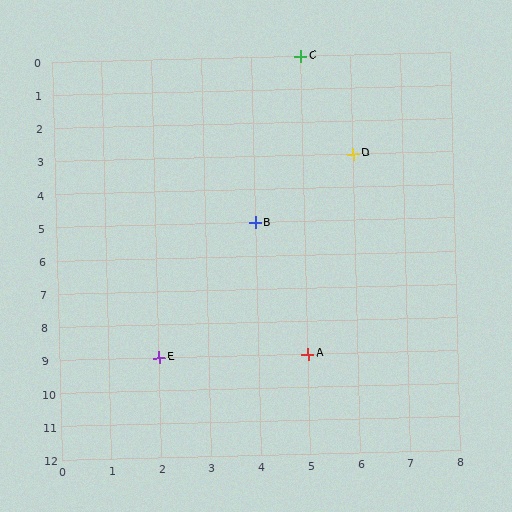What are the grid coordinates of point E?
Point E is at grid coordinates (2, 9).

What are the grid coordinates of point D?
Point D is at grid coordinates (6, 3).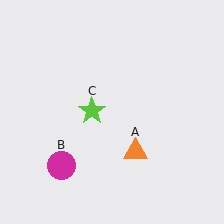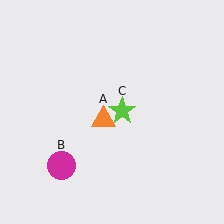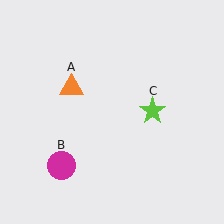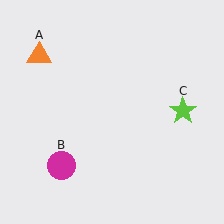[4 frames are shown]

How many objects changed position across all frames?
2 objects changed position: orange triangle (object A), lime star (object C).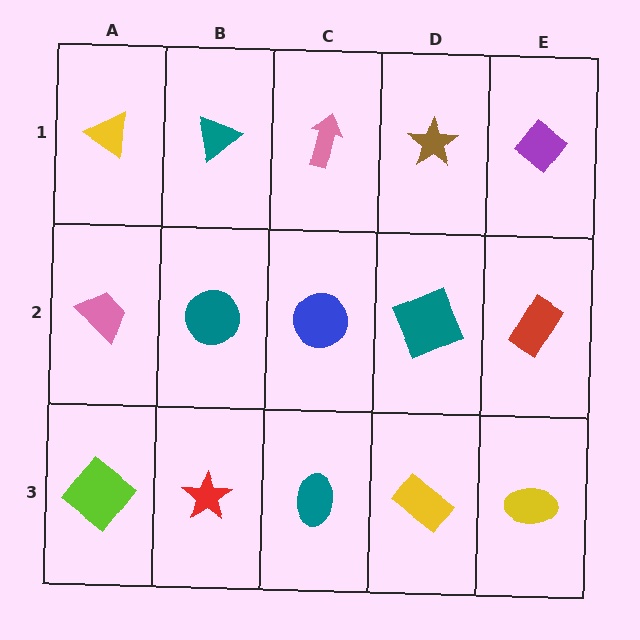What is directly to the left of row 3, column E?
A yellow rectangle.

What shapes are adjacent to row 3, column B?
A teal circle (row 2, column B), a lime diamond (row 3, column A), a teal ellipse (row 3, column C).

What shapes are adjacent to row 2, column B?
A teal triangle (row 1, column B), a red star (row 3, column B), a pink trapezoid (row 2, column A), a blue circle (row 2, column C).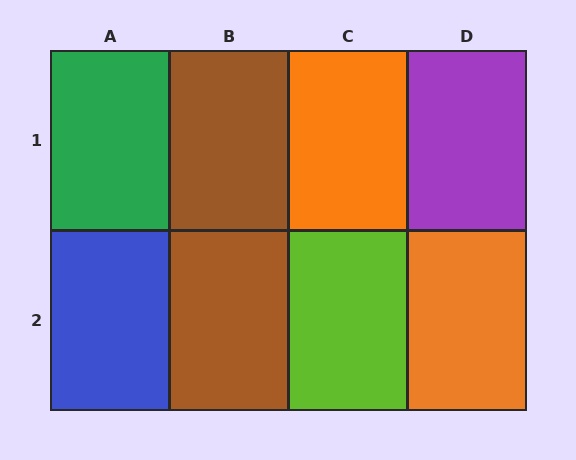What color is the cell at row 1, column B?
Brown.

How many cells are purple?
1 cell is purple.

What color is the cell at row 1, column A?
Green.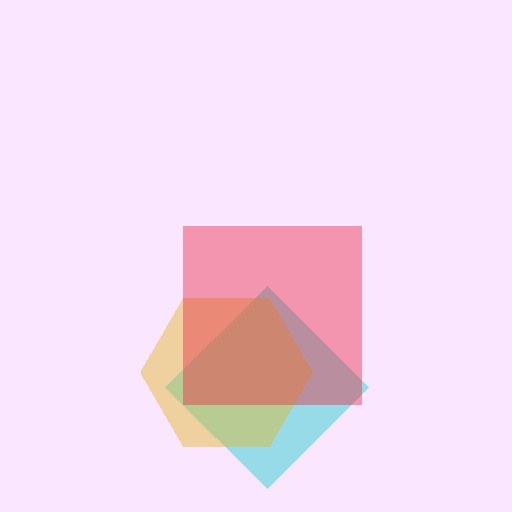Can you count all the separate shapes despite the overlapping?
Yes, there are 3 separate shapes.